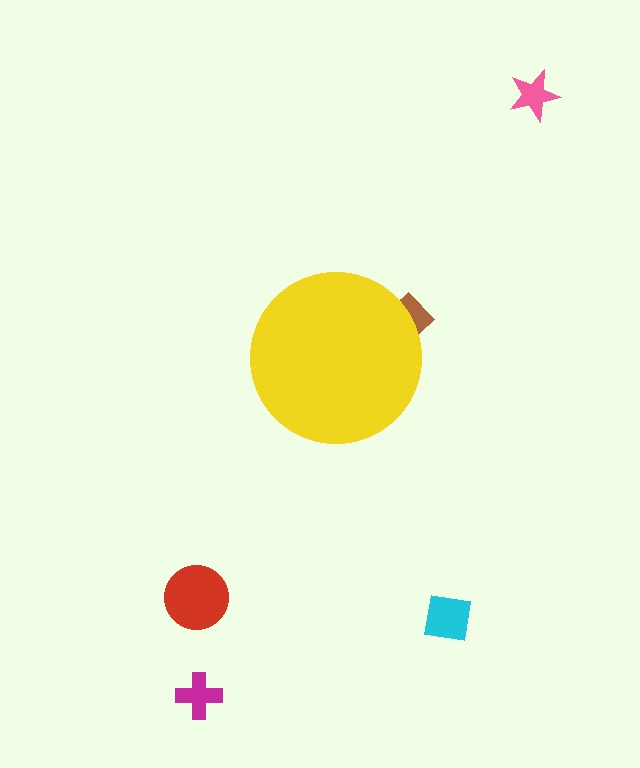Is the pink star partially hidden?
No, the pink star is fully visible.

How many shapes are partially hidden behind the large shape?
1 shape is partially hidden.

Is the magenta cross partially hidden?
No, the magenta cross is fully visible.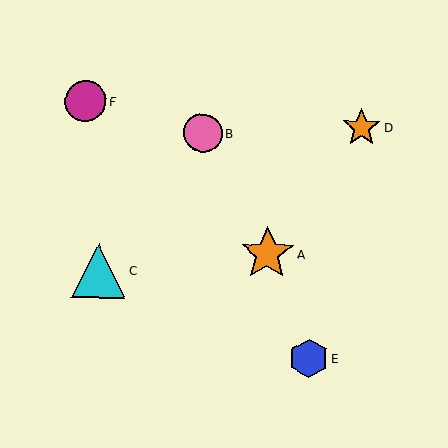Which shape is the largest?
The cyan triangle (labeled C) is the largest.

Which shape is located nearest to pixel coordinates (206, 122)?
The pink circle (labeled B) at (203, 133) is nearest to that location.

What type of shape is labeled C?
Shape C is a cyan triangle.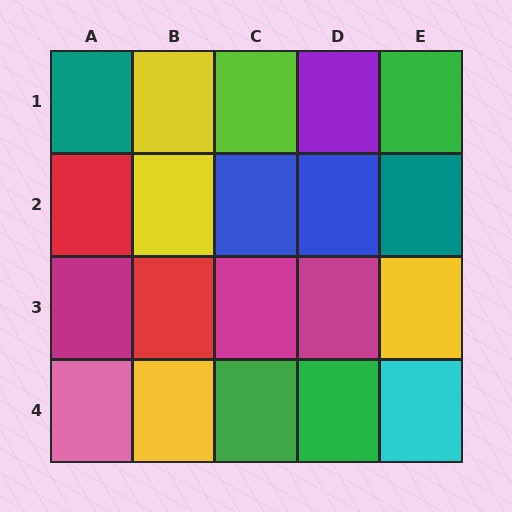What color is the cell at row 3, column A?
Magenta.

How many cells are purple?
1 cell is purple.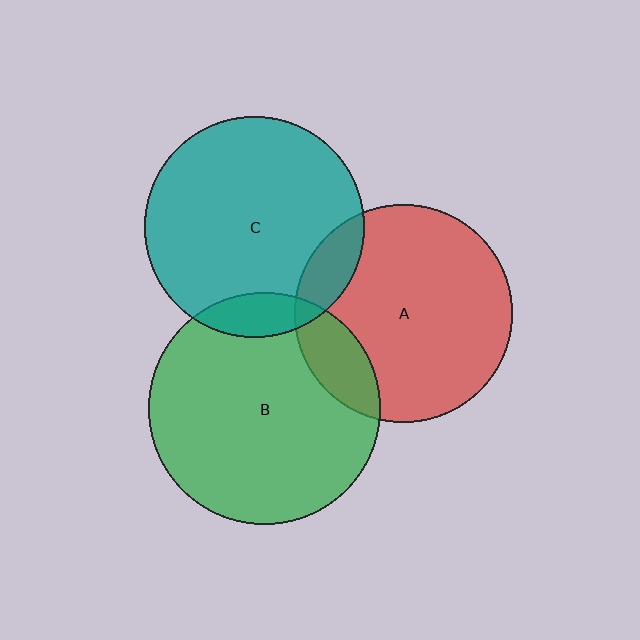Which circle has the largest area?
Circle B (green).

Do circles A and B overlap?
Yes.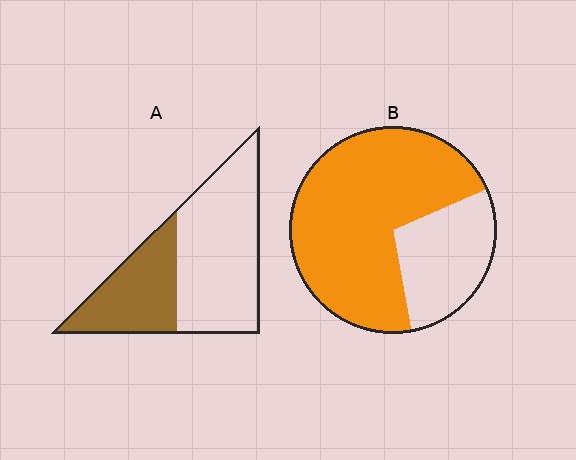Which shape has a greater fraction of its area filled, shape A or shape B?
Shape B.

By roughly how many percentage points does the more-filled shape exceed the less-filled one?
By roughly 35 percentage points (B over A).